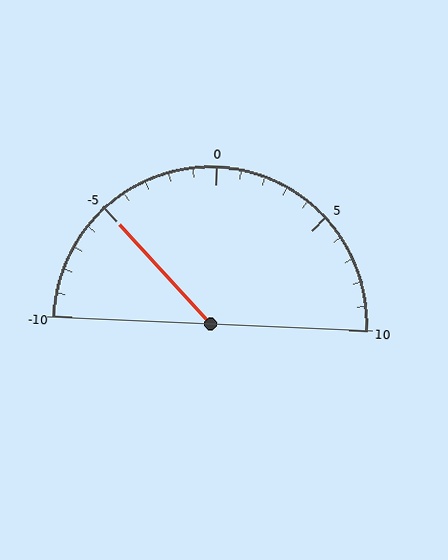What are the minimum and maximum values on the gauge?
The gauge ranges from -10 to 10.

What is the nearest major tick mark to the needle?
The nearest major tick mark is -5.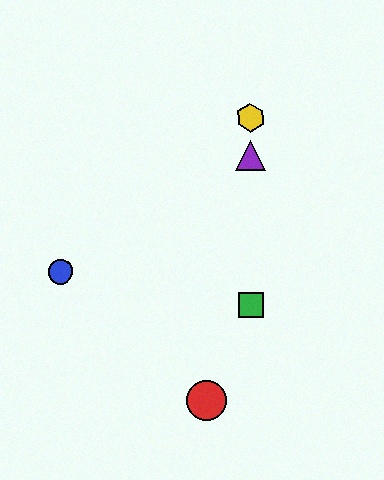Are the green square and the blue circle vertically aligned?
No, the green square is at x≈251 and the blue circle is at x≈61.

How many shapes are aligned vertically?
3 shapes (the green square, the yellow hexagon, the purple triangle) are aligned vertically.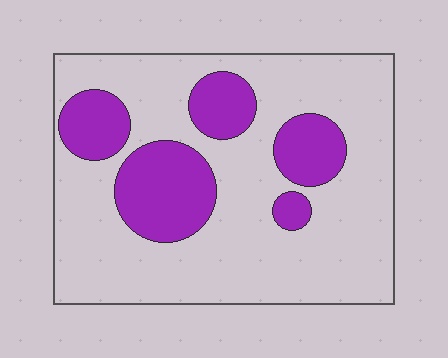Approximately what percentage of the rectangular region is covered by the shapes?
Approximately 25%.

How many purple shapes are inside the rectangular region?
5.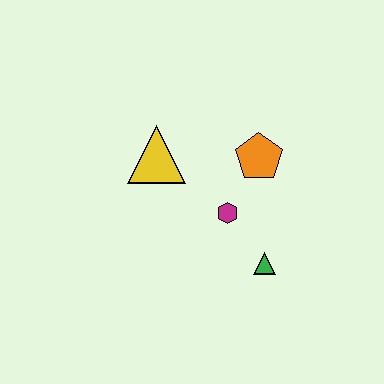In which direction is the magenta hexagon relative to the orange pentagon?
The magenta hexagon is below the orange pentagon.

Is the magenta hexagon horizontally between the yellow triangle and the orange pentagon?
Yes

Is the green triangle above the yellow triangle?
No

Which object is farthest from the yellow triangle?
The green triangle is farthest from the yellow triangle.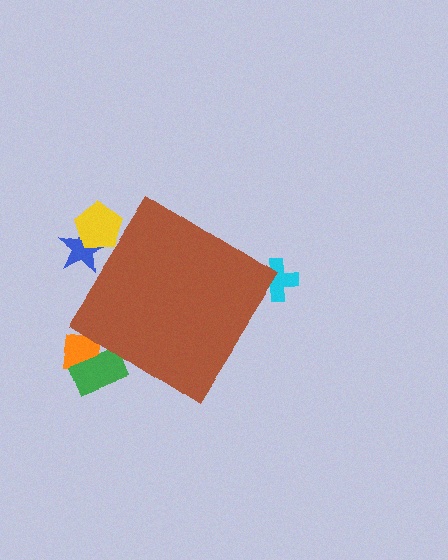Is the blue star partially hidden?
Yes, the blue star is partially hidden behind the brown diamond.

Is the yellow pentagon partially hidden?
Yes, the yellow pentagon is partially hidden behind the brown diamond.